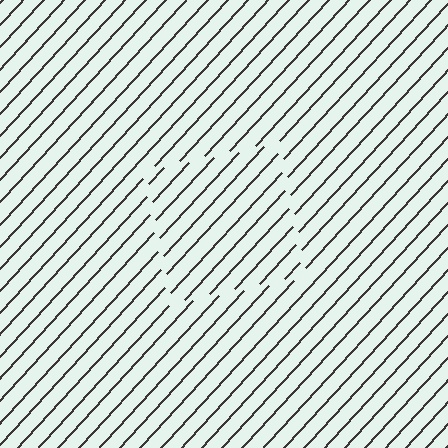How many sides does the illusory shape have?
4 sides — the line-ends trace a square.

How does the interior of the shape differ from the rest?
The interior of the shape contains the same grating, shifted by half a period — the contour is defined by the phase discontinuity where line-ends from the inner and outer gratings abut.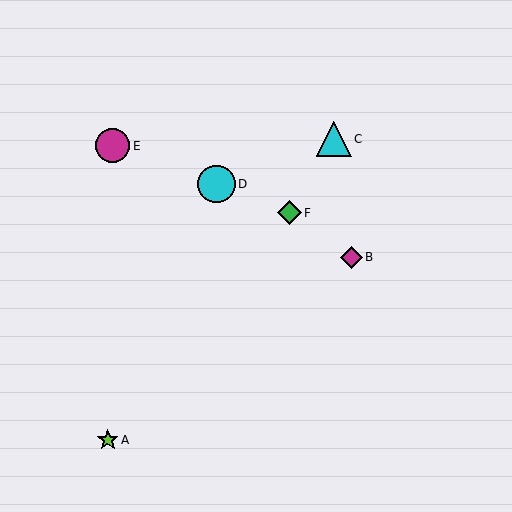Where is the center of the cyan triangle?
The center of the cyan triangle is at (334, 139).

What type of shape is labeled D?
Shape D is a cyan circle.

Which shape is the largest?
The cyan circle (labeled D) is the largest.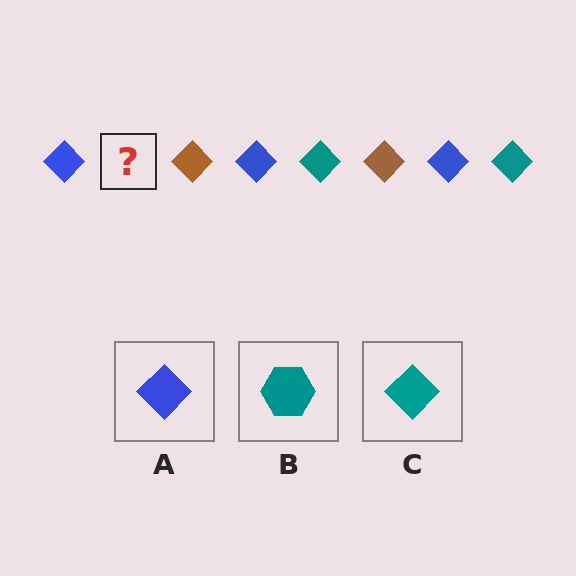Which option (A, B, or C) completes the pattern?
C.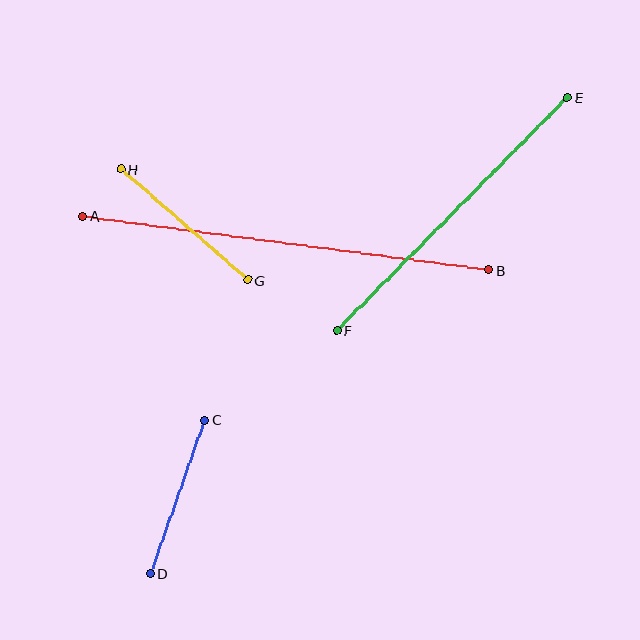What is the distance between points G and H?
The distance is approximately 169 pixels.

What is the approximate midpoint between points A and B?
The midpoint is at approximately (286, 243) pixels.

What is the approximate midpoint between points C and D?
The midpoint is at approximately (178, 497) pixels.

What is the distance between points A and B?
The distance is approximately 410 pixels.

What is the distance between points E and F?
The distance is approximately 328 pixels.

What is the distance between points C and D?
The distance is approximately 163 pixels.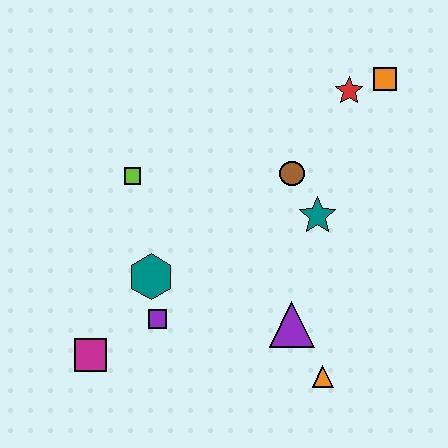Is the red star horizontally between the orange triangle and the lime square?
No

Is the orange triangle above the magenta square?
No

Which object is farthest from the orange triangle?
The orange square is farthest from the orange triangle.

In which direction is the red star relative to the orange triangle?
The red star is above the orange triangle.